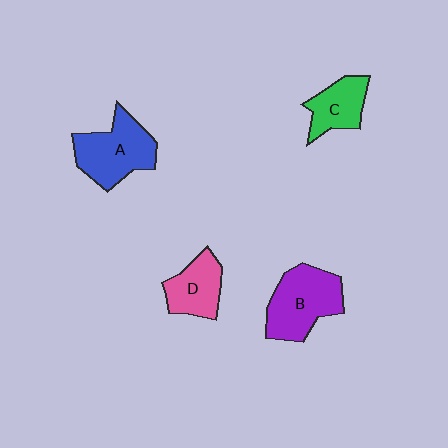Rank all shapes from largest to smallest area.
From largest to smallest: B (purple), A (blue), D (pink), C (green).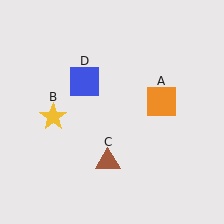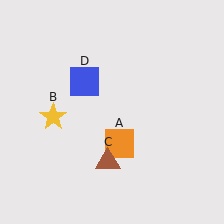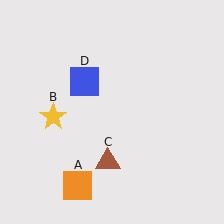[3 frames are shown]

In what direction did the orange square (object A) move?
The orange square (object A) moved down and to the left.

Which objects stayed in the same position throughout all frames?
Yellow star (object B) and brown triangle (object C) and blue square (object D) remained stationary.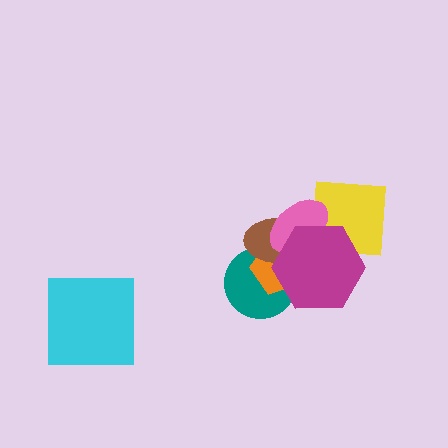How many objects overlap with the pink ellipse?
4 objects overlap with the pink ellipse.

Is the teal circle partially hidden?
Yes, it is partially covered by another shape.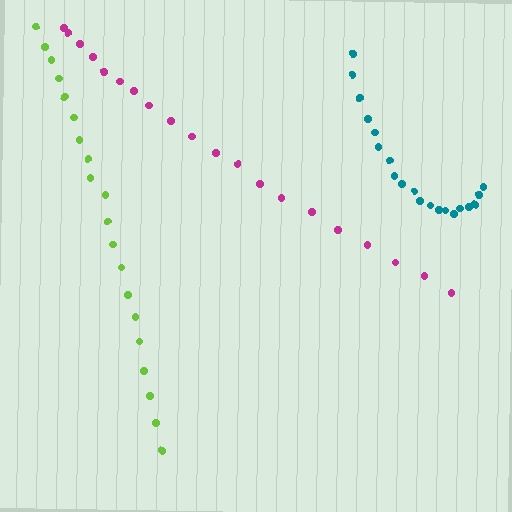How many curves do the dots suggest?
There are 3 distinct paths.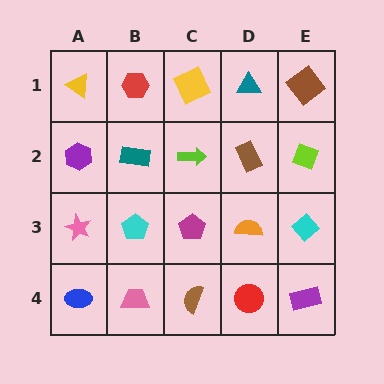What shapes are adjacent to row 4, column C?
A magenta pentagon (row 3, column C), a pink trapezoid (row 4, column B), a red circle (row 4, column D).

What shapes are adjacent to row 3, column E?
A lime diamond (row 2, column E), a purple rectangle (row 4, column E), an orange semicircle (row 3, column D).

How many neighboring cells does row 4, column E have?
2.